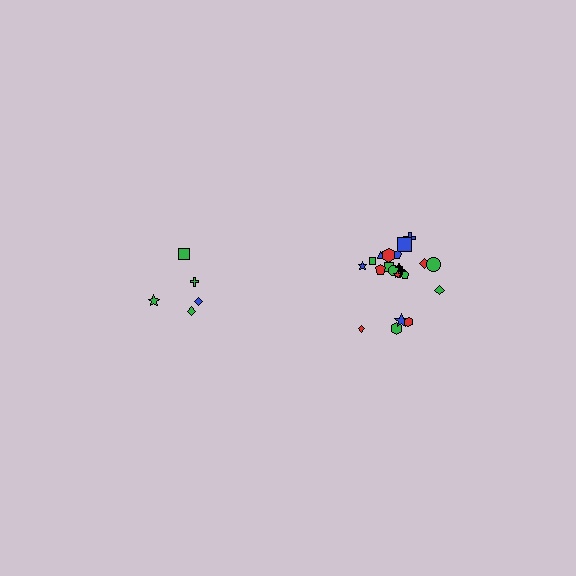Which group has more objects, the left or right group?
The right group.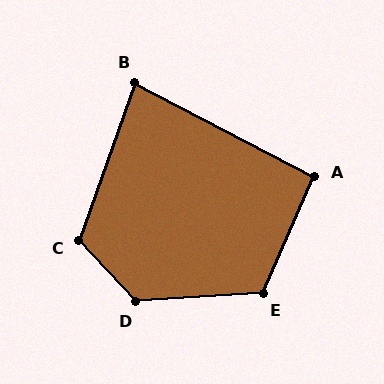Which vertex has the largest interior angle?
D, at approximately 129 degrees.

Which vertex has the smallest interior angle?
B, at approximately 82 degrees.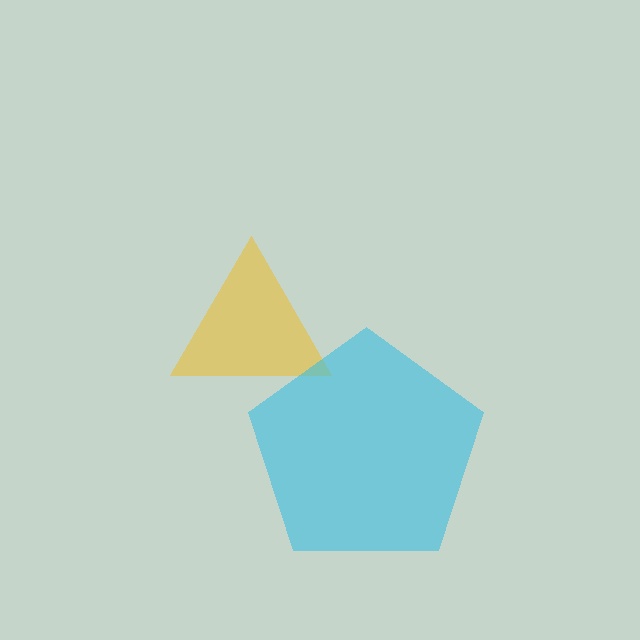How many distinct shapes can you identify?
There are 2 distinct shapes: a yellow triangle, a cyan pentagon.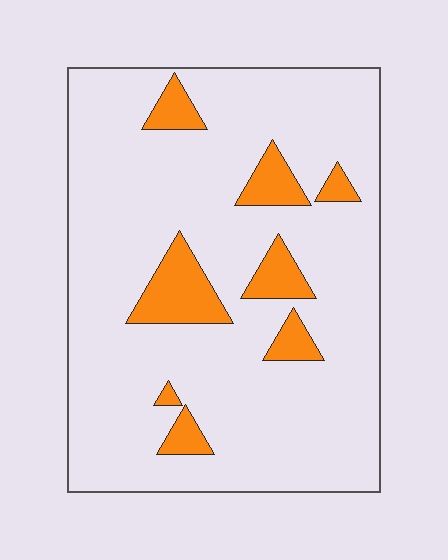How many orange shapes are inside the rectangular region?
8.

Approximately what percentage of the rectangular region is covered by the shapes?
Approximately 15%.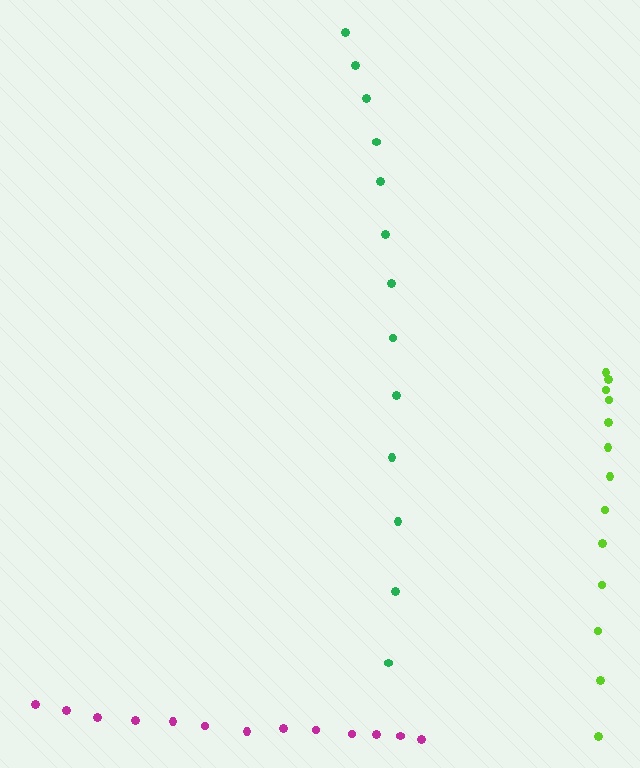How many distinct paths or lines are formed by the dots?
There are 3 distinct paths.